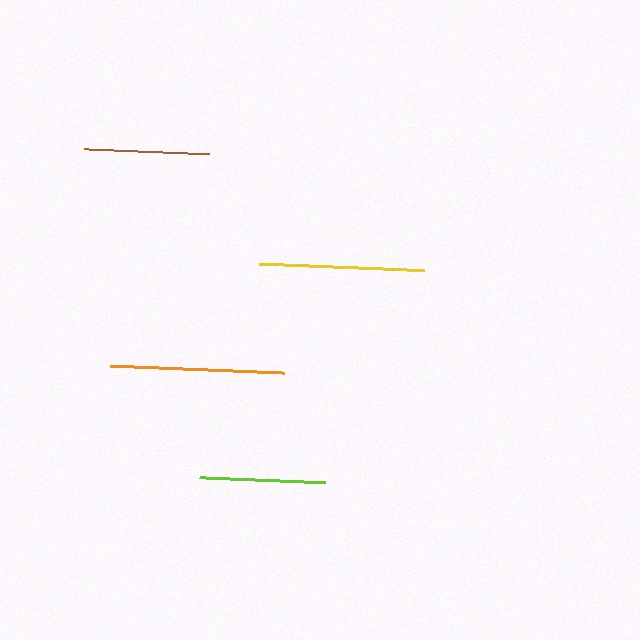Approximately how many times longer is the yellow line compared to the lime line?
The yellow line is approximately 1.3 times the length of the lime line.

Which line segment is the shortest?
The brown line is the shortest at approximately 125 pixels.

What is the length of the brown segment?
The brown segment is approximately 125 pixels long.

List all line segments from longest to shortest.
From longest to shortest: orange, yellow, lime, brown.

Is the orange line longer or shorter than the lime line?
The orange line is longer than the lime line.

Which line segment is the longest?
The orange line is the longest at approximately 174 pixels.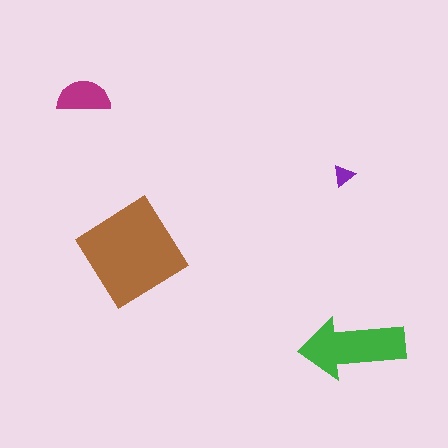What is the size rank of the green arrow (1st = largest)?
2nd.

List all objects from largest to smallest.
The brown diamond, the green arrow, the magenta semicircle, the purple triangle.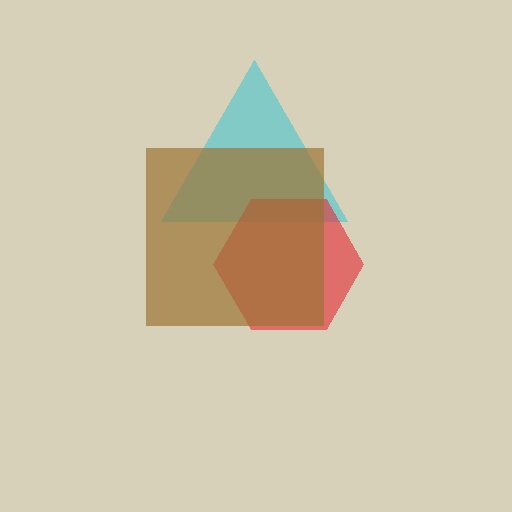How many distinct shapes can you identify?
There are 3 distinct shapes: a cyan triangle, a red hexagon, a brown square.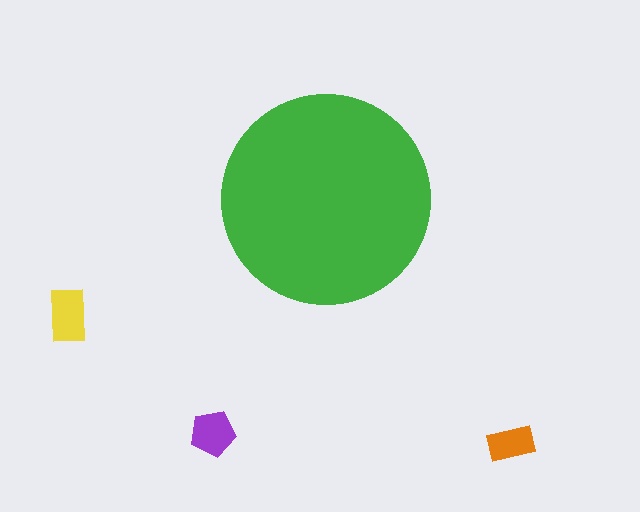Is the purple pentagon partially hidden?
No, the purple pentagon is fully visible.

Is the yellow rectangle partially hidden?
No, the yellow rectangle is fully visible.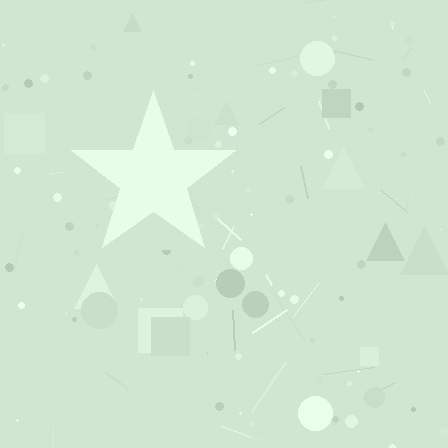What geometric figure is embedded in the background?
A star is embedded in the background.